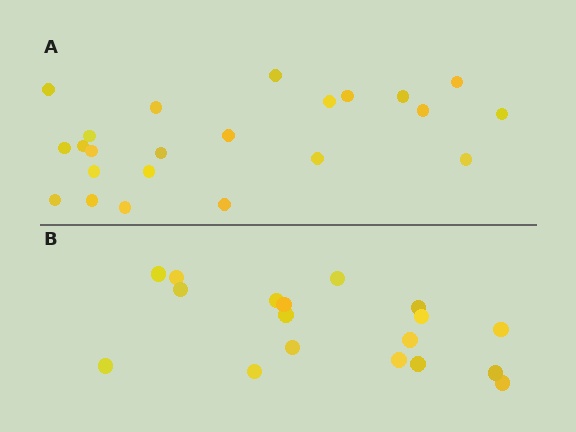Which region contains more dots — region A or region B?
Region A (the top region) has more dots.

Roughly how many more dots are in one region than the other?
Region A has about 5 more dots than region B.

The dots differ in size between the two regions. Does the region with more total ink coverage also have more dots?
No. Region B has more total ink coverage because its dots are larger, but region A actually contains more individual dots. Total area can be misleading — the number of items is what matters here.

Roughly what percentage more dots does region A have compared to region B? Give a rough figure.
About 30% more.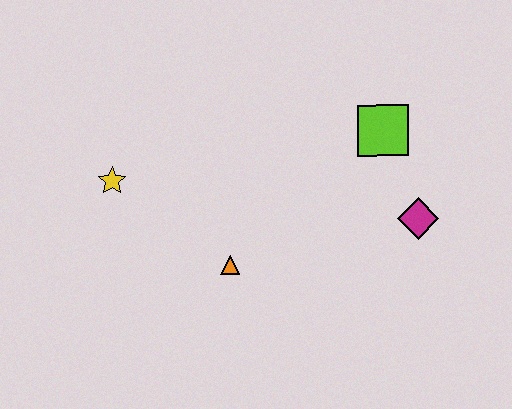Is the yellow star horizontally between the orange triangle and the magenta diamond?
No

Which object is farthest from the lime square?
The yellow star is farthest from the lime square.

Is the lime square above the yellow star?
Yes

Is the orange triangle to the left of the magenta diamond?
Yes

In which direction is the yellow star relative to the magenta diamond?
The yellow star is to the left of the magenta diamond.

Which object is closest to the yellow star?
The orange triangle is closest to the yellow star.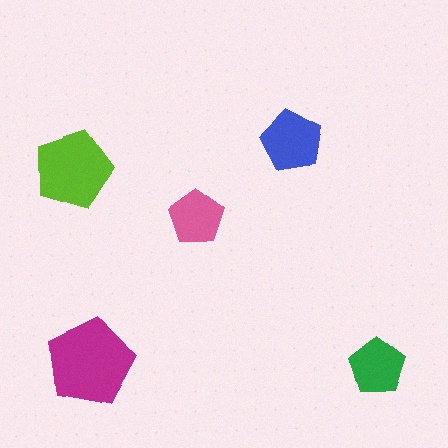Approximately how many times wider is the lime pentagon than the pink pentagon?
About 1.5 times wider.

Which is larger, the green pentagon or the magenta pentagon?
The magenta one.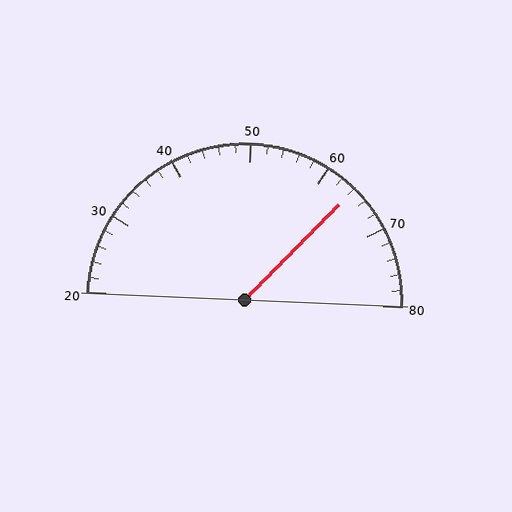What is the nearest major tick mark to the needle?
The nearest major tick mark is 60.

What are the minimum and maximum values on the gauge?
The gauge ranges from 20 to 80.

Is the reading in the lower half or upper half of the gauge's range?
The reading is in the upper half of the range (20 to 80).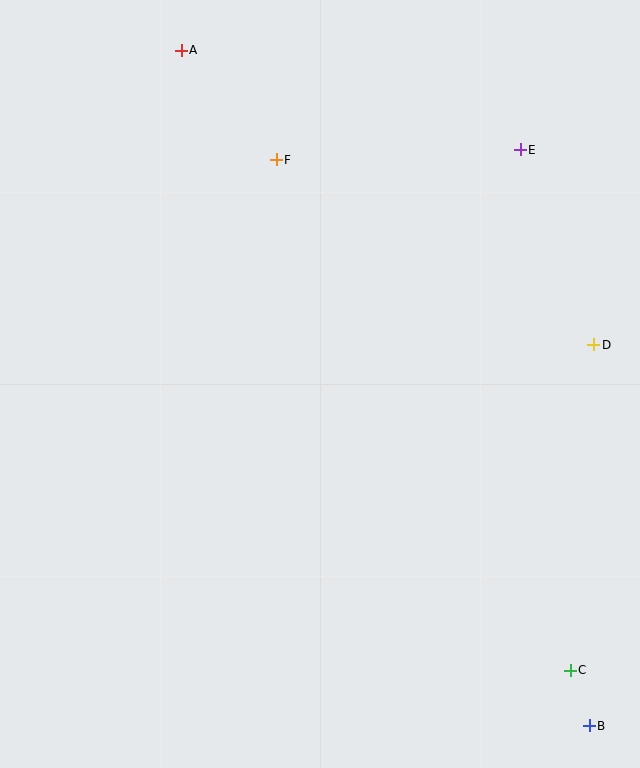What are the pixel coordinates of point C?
Point C is at (570, 670).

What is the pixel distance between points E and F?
The distance between E and F is 244 pixels.